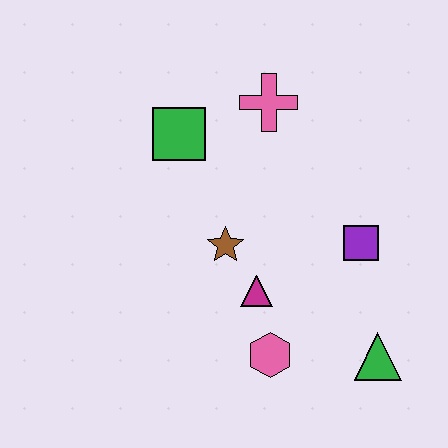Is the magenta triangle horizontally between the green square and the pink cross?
Yes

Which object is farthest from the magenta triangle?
The pink cross is farthest from the magenta triangle.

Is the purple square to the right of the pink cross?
Yes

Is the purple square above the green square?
No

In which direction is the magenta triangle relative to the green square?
The magenta triangle is below the green square.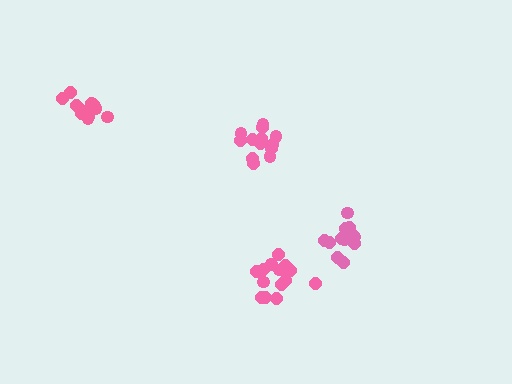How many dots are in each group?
Group 1: 14 dots, Group 2: 14 dots, Group 3: 15 dots, Group 4: 16 dots (59 total).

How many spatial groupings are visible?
There are 4 spatial groupings.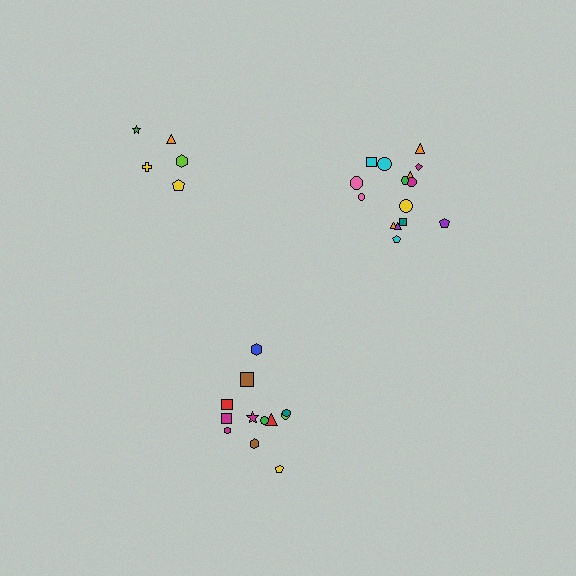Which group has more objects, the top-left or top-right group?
The top-right group.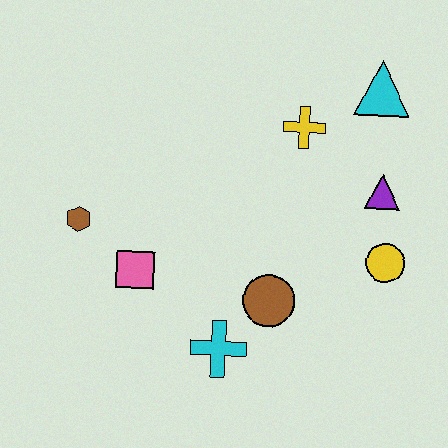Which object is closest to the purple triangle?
The yellow circle is closest to the purple triangle.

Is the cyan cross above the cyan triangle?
No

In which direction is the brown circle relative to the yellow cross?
The brown circle is below the yellow cross.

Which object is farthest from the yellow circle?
The brown hexagon is farthest from the yellow circle.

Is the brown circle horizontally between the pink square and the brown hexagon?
No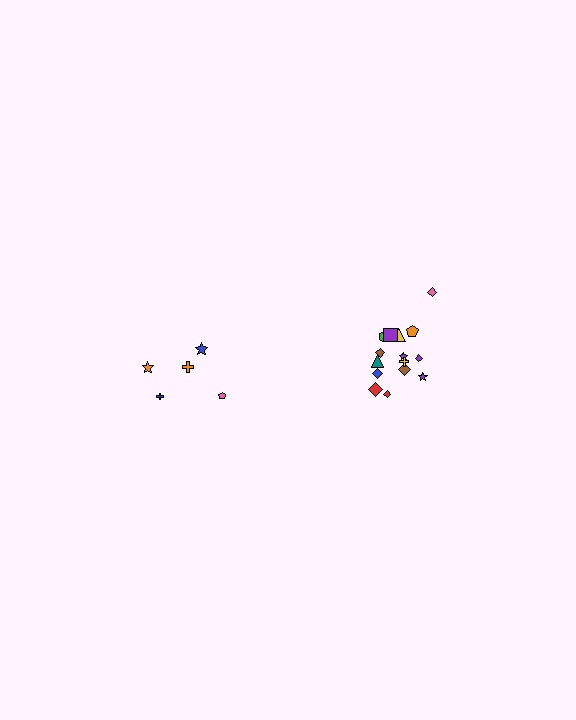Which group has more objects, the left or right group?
The right group.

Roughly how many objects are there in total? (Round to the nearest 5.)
Roughly 20 objects in total.